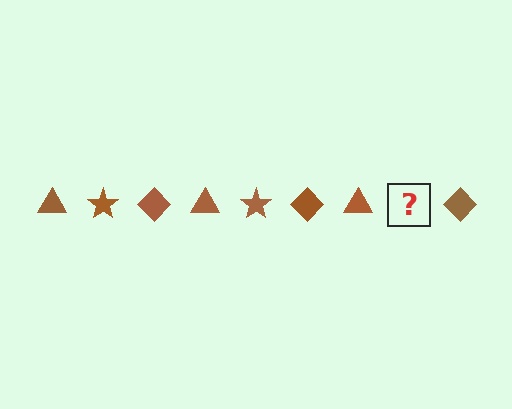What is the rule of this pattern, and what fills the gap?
The rule is that the pattern cycles through triangle, star, diamond shapes in brown. The gap should be filled with a brown star.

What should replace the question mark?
The question mark should be replaced with a brown star.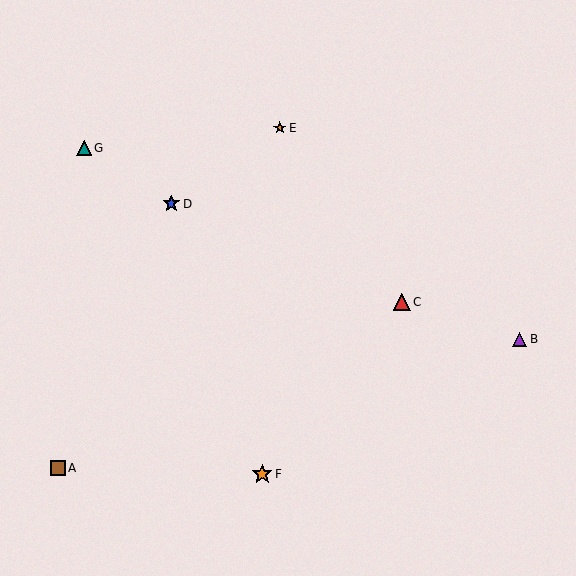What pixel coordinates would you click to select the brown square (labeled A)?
Click at (58, 468) to select the brown square A.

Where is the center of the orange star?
The center of the orange star is at (280, 128).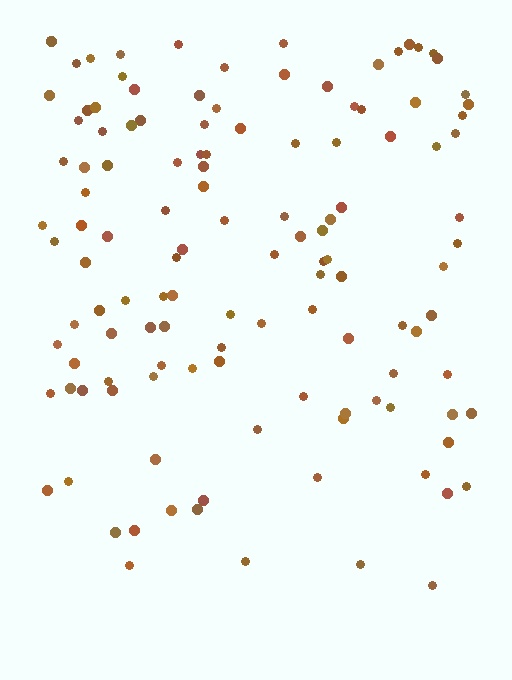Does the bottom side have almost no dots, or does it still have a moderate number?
Still a moderate number, just noticeably fewer than the top.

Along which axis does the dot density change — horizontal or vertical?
Vertical.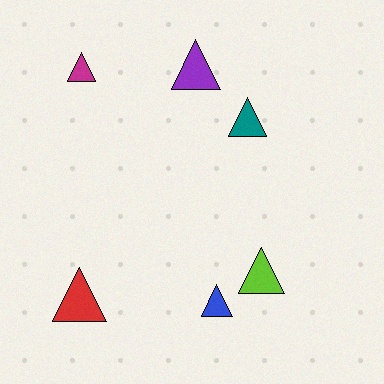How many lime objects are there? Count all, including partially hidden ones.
There is 1 lime object.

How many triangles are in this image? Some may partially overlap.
There are 6 triangles.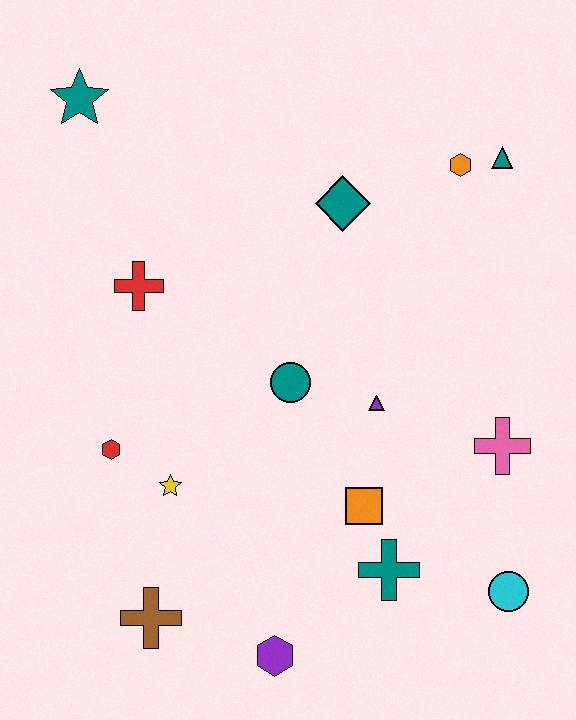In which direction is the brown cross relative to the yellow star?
The brown cross is below the yellow star.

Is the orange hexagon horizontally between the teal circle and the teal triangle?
Yes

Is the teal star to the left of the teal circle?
Yes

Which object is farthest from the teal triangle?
The brown cross is farthest from the teal triangle.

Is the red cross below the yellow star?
No